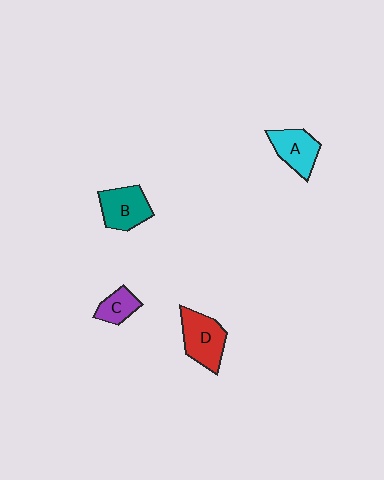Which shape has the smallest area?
Shape C (purple).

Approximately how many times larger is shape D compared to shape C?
Approximately 1.9 times.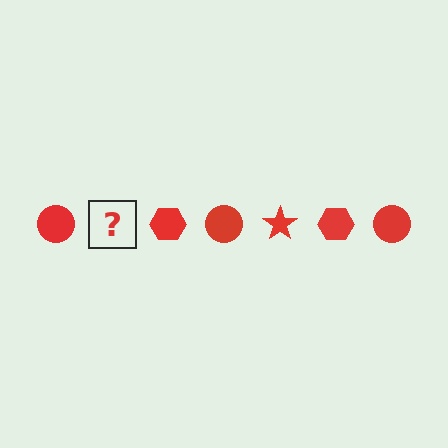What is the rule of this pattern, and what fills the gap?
The rule is that the pattern cycles through circle, star, hexagon shapes in red. The gap should be filled with a red star.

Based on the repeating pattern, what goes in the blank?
The blank should be a red star.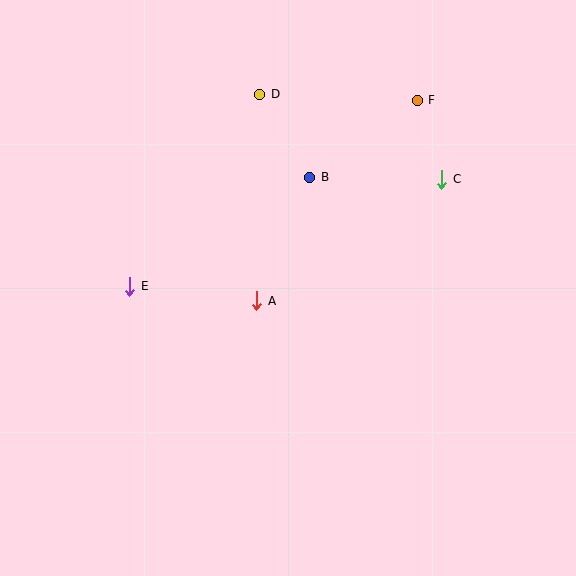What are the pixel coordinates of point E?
Point E is at (130, 286).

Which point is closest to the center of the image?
Point A at (257, 301) is closest to the center.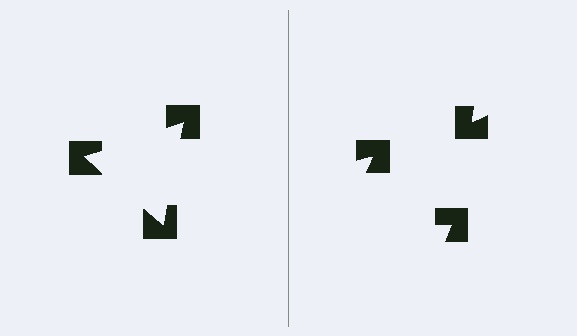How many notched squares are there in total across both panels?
6 — 3 on each side.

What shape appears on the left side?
An illusory triangle.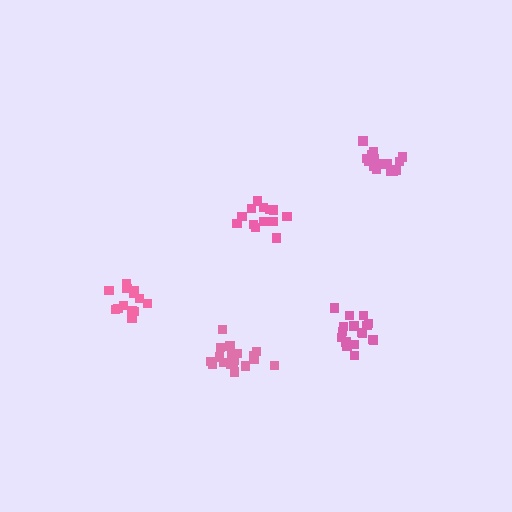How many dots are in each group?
Group 1: 13 dots, Group 2: 13 dots, Group 3: 19 dots, Group 4: 18 dots, Group 5: 18 dots (81 total).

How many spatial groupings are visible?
There are 5 spatial groupings.